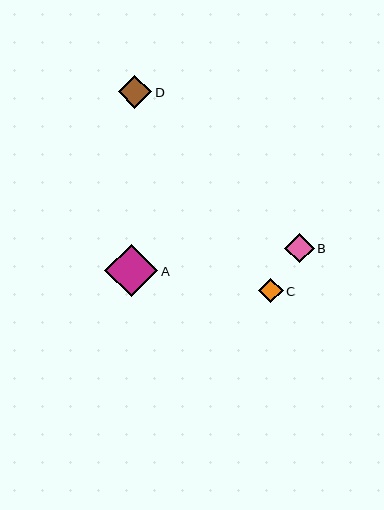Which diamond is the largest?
Diamond A is the largest with a size of approximately 53 pixels.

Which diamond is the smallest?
Diamond C is the smallest with a size of approximately 25 pixels.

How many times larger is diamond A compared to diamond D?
Diamond A is approximately 1.6 times the size of diamond D.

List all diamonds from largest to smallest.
From largest to smallest: A, D, B, C.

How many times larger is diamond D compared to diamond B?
Diamond D is approximately 1.2 times the size of diamond B.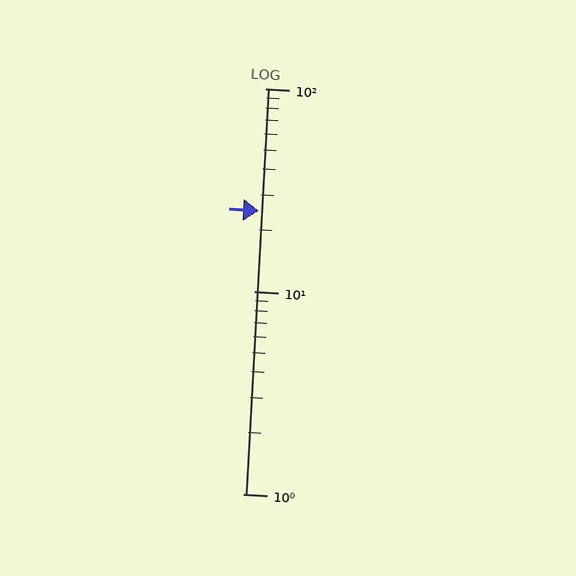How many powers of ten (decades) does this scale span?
The scale spans 2 decades, from 1 to 100.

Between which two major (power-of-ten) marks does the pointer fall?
The pointer is between 10 and 100.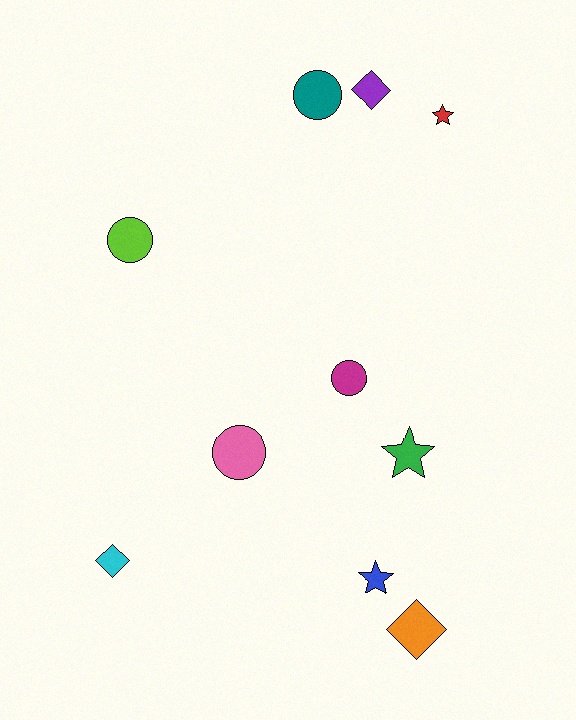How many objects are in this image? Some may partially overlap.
There are 10 objects.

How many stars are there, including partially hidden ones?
There are 3 stars.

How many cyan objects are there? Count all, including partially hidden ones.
There is 1 cyan object.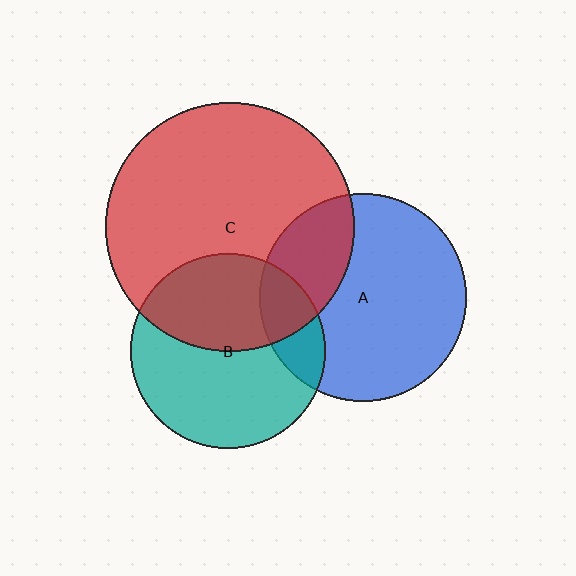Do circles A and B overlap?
Yes.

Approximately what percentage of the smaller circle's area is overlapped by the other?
Approximately 20%.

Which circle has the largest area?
Circle C (red).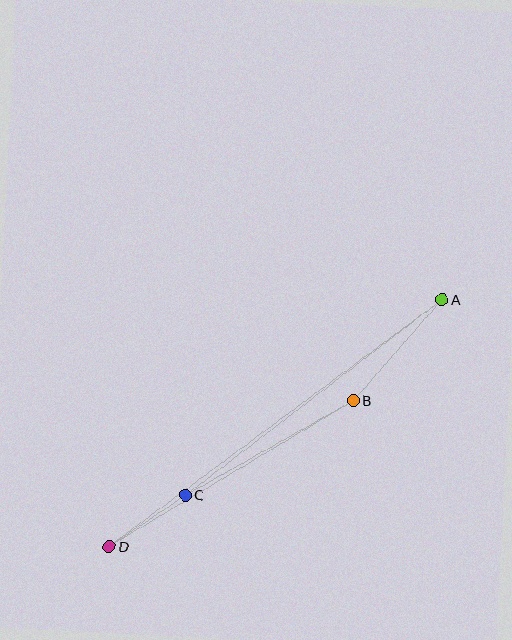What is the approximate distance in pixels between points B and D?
The distance between B and D is approximately 285 pixels.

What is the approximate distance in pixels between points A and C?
The distance between A and C is approximately 323 pixels.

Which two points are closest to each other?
Points C and D are closest to each other.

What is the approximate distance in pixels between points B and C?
The distance between B and C is approximately 193 pixels.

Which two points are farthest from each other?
Points A and D are farthest from each other.